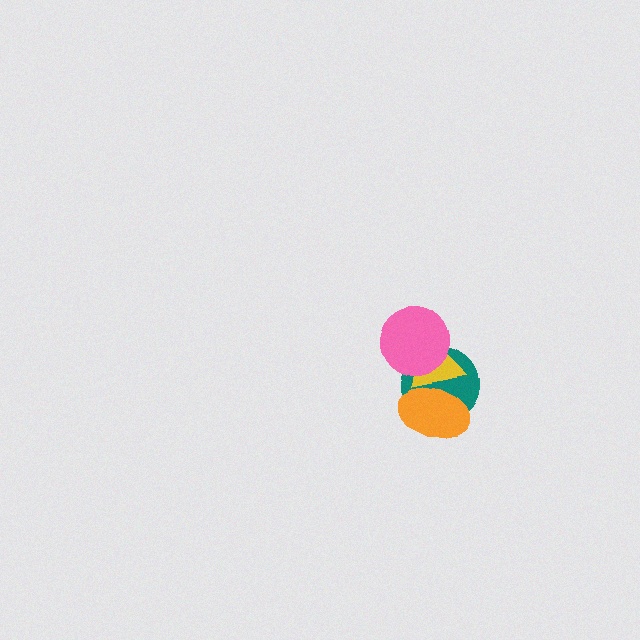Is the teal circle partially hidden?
Yes, it is partially covered by another shape.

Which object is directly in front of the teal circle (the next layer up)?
The yellow triangle is directly in front of the teal circle.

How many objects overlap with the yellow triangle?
3 objects overlap with the yellow triangle.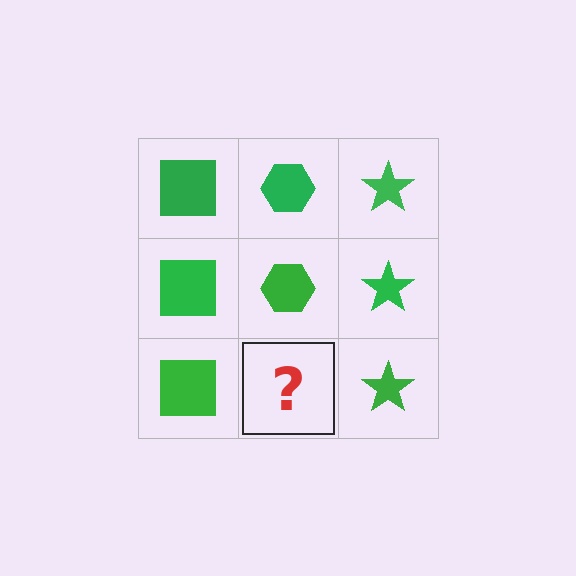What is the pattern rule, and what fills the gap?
The rule is that each column has a consistent shape. The gap should be filled with a green hexagon.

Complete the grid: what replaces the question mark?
The question mark should be replaced with a green hexagon.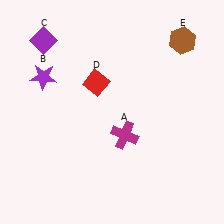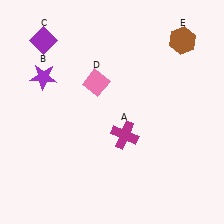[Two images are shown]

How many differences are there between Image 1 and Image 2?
There is 1 difference between the two images.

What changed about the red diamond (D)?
In Image 1, D is red. In Image 2, it changed to pink.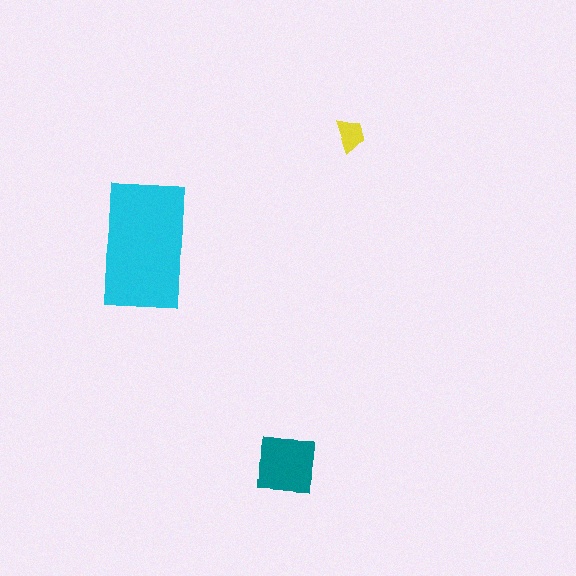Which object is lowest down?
The teal square is bottommost.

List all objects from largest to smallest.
The cyan rectangle, the teal square, the yellow trapezoid.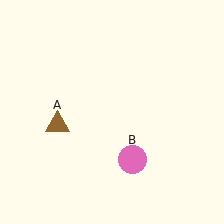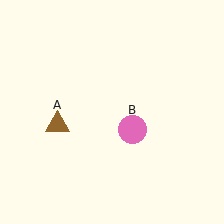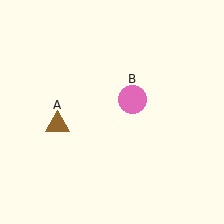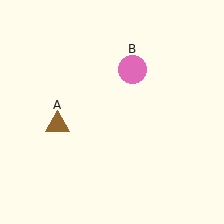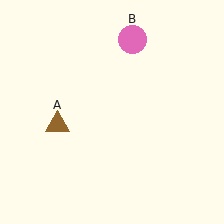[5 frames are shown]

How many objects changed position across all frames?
1 object changed position: pink circle (object B).